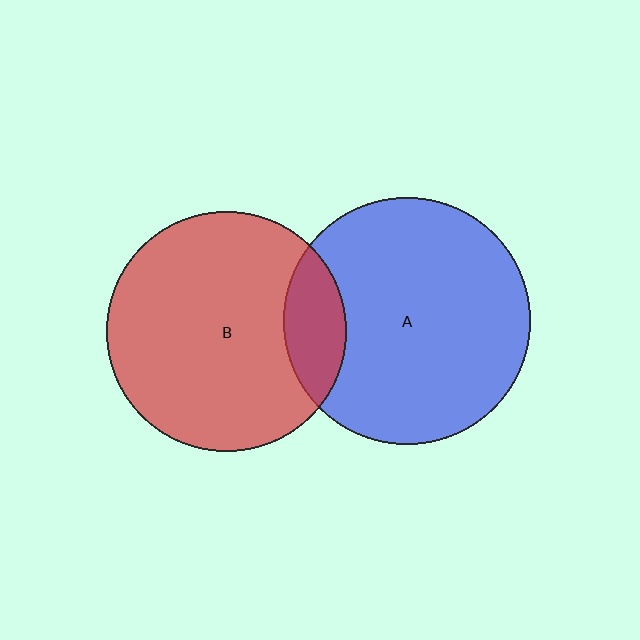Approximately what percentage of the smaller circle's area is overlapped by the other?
Approximately 15%.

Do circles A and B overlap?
Yes.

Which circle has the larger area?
Circle A (blue).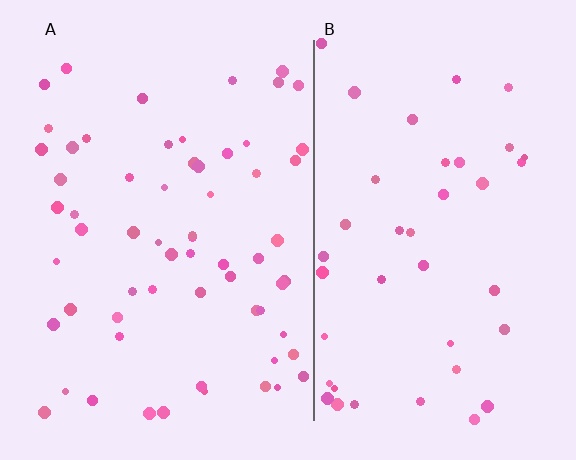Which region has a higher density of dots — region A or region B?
A (the left).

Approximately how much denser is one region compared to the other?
Approximately 1.5× — region A over region B.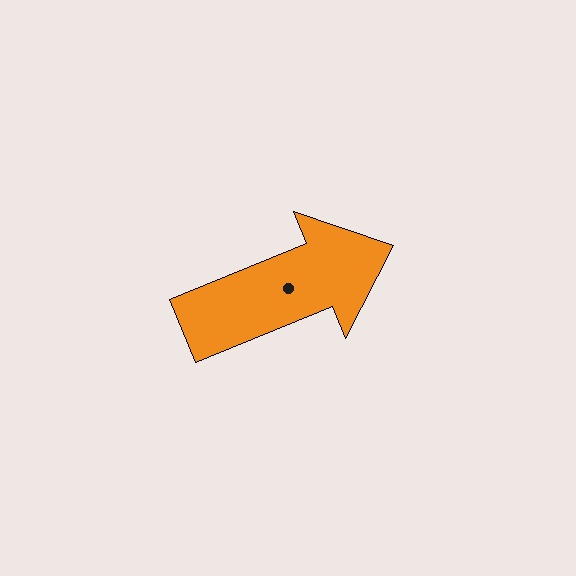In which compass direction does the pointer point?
East.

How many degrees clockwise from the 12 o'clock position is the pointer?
Approximately 68 degrees.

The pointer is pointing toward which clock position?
Roughly 2 o'clock.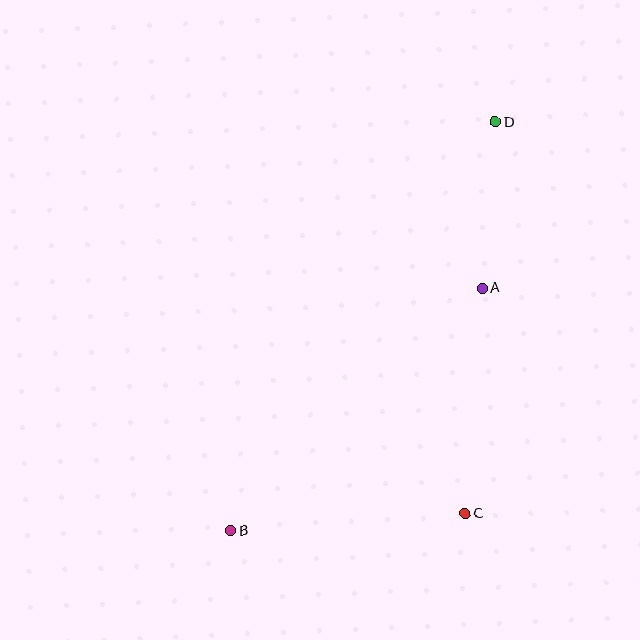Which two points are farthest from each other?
Points B and D are farthest from each other.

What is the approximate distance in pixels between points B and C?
The distance between B and C is approximately 235 pixels.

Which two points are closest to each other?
Points A and D are closest to each other.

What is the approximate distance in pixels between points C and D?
The distance between C and D is approximately 393 pixels.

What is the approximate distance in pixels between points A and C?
The distance between A and C is approximately 226 pixels.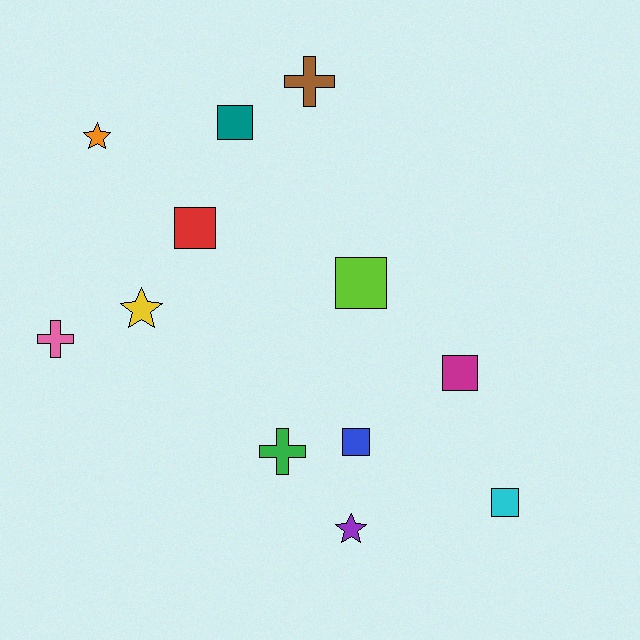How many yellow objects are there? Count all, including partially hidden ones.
There is 1 yellow object.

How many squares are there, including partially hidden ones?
There are 6 squares.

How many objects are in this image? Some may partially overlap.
There are 12 objects.